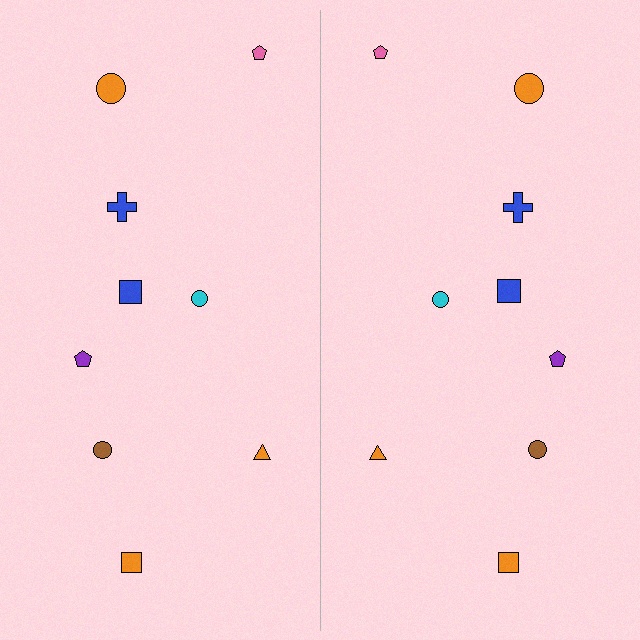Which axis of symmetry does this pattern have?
The pattern has a vertical axis of symmetry running through the center of the image.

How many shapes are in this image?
There are 18 shapes in this image.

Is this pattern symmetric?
Yes, this pattern has bilateral (reflection) symmetry.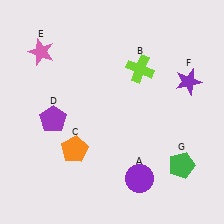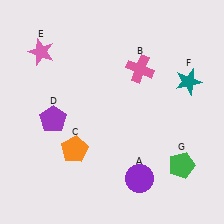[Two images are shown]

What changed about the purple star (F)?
In Image 1, F is purple. In Image 2, it changed to teal.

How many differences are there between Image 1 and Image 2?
There are 2 differences between the two images.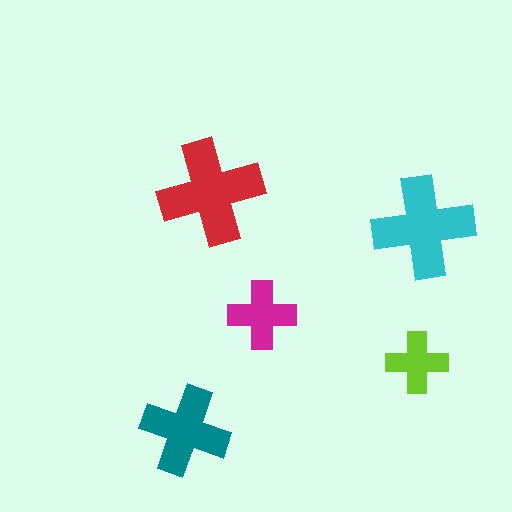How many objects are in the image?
There are 5 objects in the image.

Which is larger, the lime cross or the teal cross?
The teal one.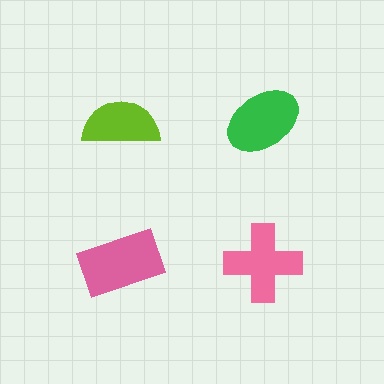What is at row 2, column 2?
A pink cross.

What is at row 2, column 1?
A pink rectangle.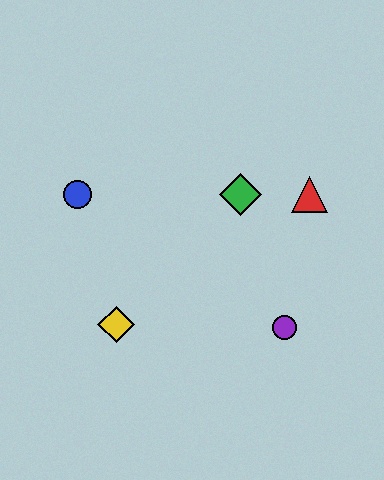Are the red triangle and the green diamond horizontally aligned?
Yes, both are at y≈194.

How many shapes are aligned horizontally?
3 shapes (the red triangle, the blue circle, the green diamond) are aligned horizontally.